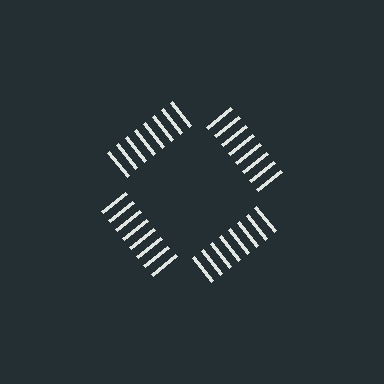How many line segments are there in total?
32 — 8 along each of the 4 edges.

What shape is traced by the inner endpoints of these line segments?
An illusory square — the line segments terminate on its edges but no continuous stroke is drawn.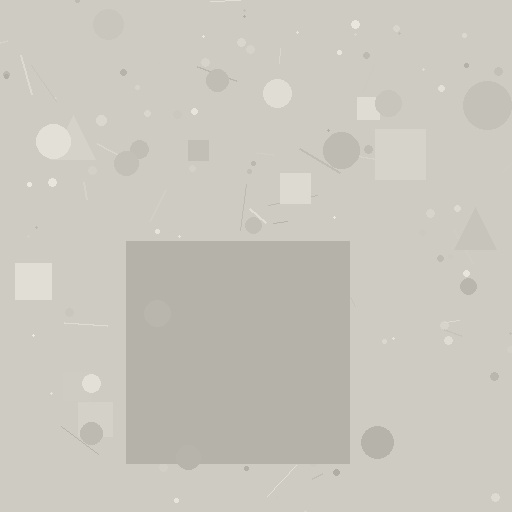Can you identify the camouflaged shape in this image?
The camouflaged shape is a square.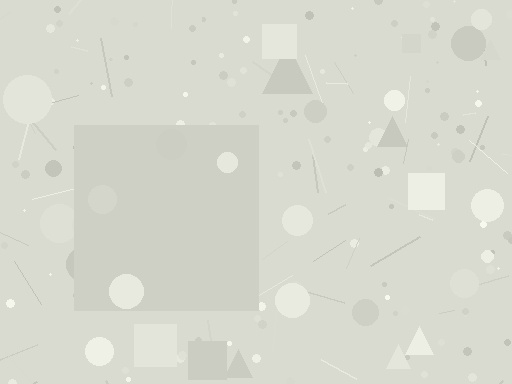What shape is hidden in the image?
A square is hidden in the image.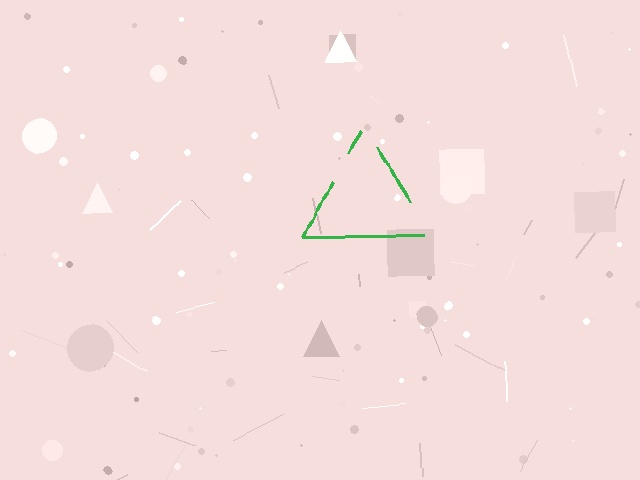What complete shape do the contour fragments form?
The contour fragments form a triangle.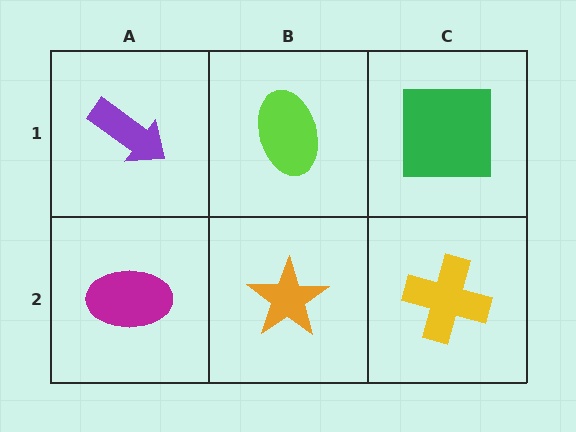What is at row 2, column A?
A magenta ellipse.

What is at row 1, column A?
A purple arrow.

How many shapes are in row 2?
3 shapes.